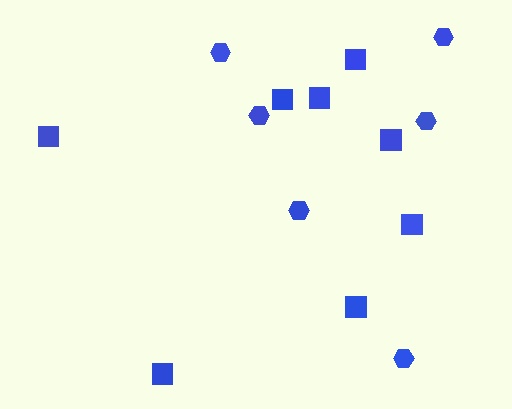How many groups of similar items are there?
There are 2 groups: one group of squares (8) and one group of hexagons (6).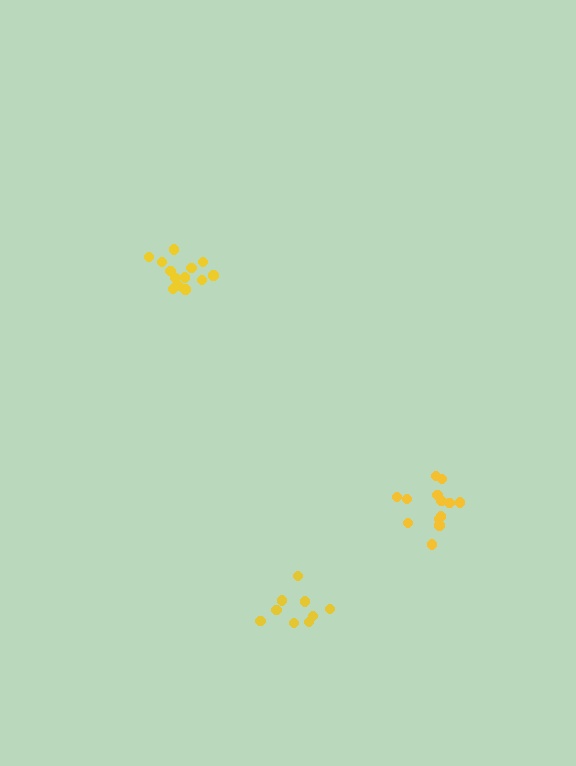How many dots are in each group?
Group 1: 14 dots, Group 2: 14 dots, Group 3: 9 dots (37 total).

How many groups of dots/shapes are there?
There are 3 groups.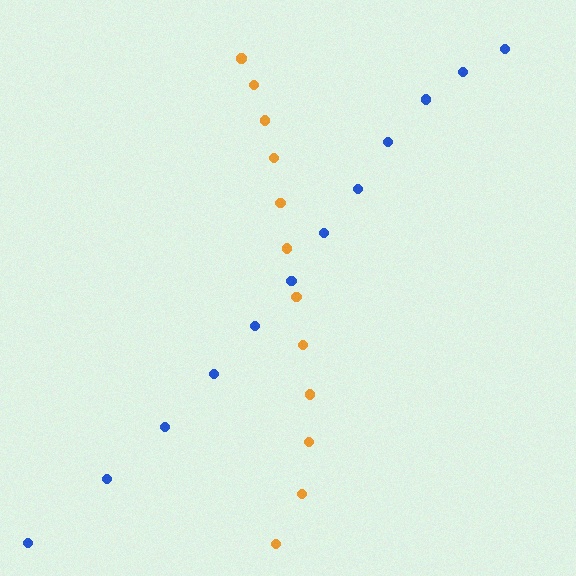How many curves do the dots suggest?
There are 2 distinct paths.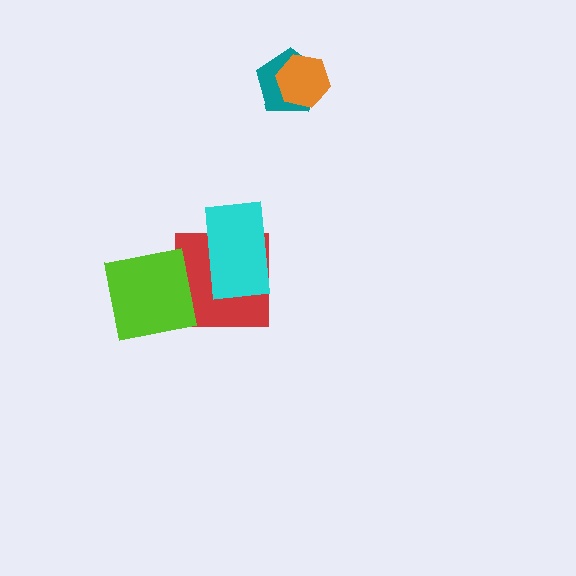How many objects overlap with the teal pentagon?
1 object overlaps with the teal pentagon.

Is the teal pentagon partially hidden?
Yes, it is partially covered by another shape.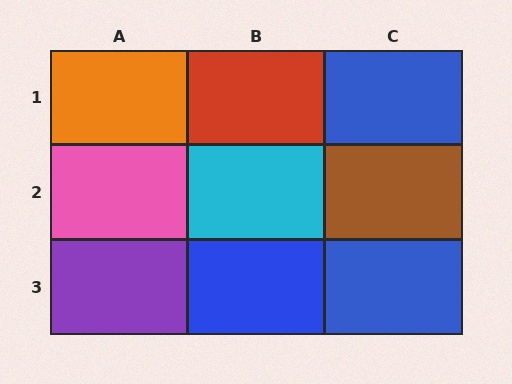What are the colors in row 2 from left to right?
Pink, cyan, brown.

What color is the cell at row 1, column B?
Red.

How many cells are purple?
1 cell is purple.